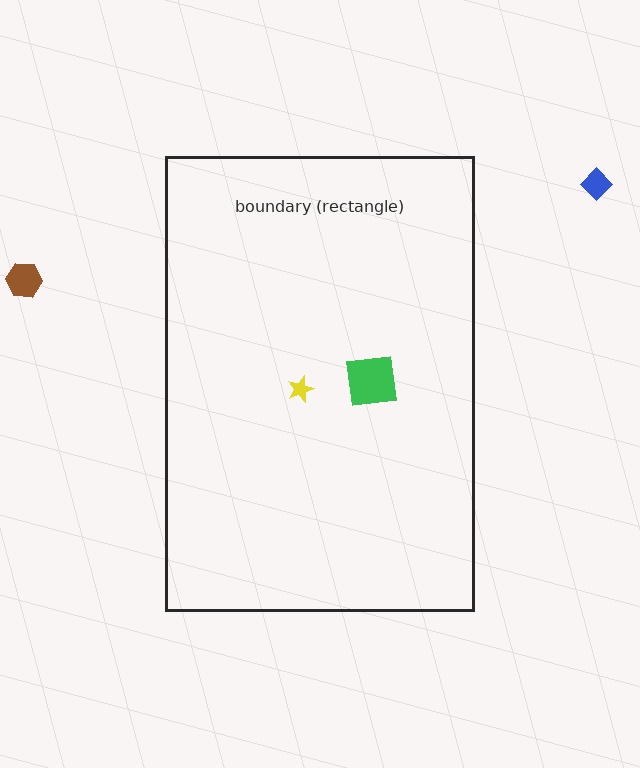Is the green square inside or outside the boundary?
Inside.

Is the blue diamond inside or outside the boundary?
Outside.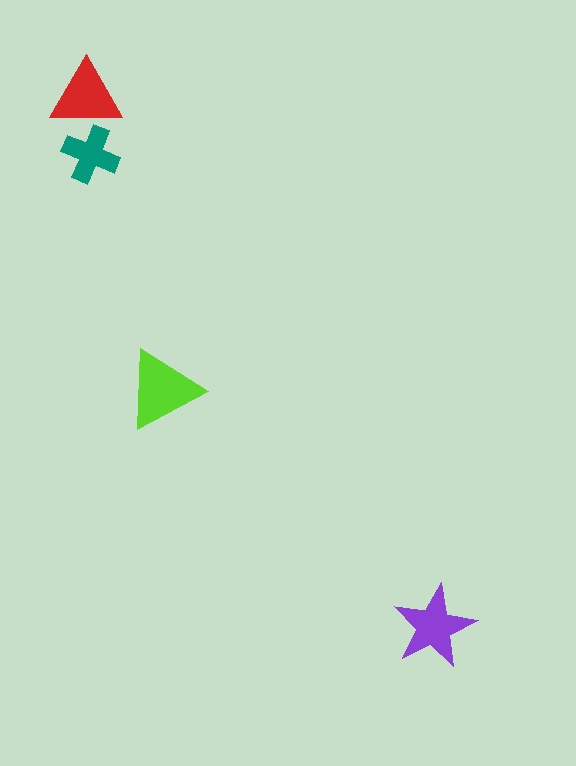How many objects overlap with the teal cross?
1 object overlaps with the teal cross.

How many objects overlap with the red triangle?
1 object overlaps with the red triangle.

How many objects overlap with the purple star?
0 objects overlap with the purple star.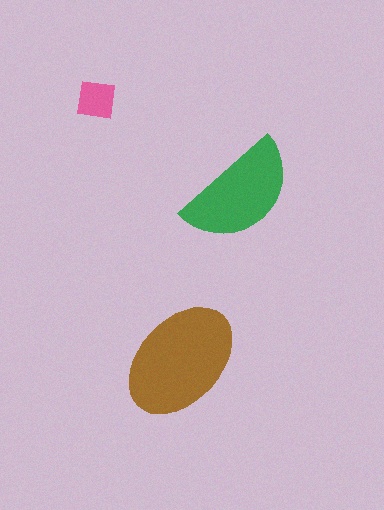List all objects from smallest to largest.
The pink square, the green semicircle, the brown ellipse.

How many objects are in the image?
There are 3 objects in the image.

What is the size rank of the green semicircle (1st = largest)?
2nd.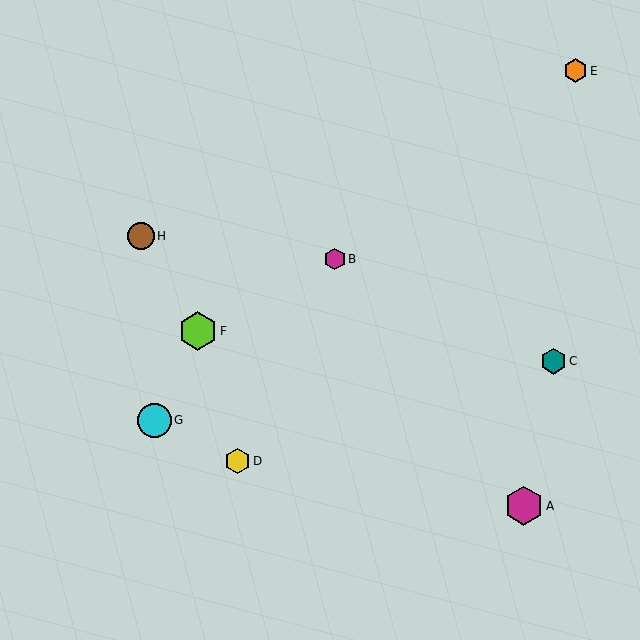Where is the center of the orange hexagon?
The center of the orange hexagon is at (576, 71).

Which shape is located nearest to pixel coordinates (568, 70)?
The orange hexagon (labeled E) at (576, 71) is nearest to that location.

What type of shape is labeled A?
Shape A is a magenta hexagon.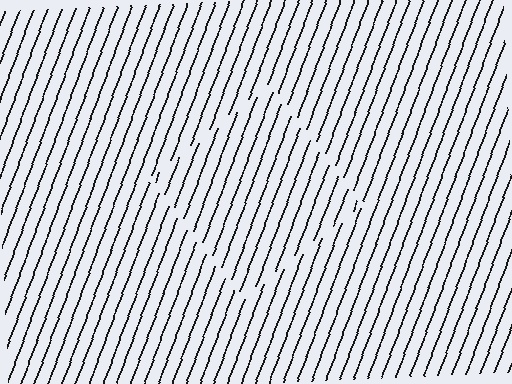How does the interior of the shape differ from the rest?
The interior of the shape contains the same grating, shifted by half a period — the contour is defined by the phase discontinuity where line-ends from the inner and outer gratings abut.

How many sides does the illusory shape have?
4 sides — the line-ends trace a square.